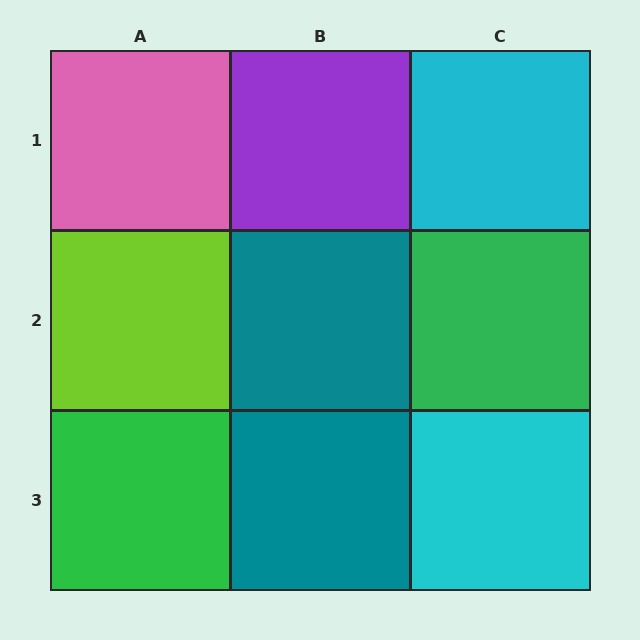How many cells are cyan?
2 cells are cyan.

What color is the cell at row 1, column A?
Pink.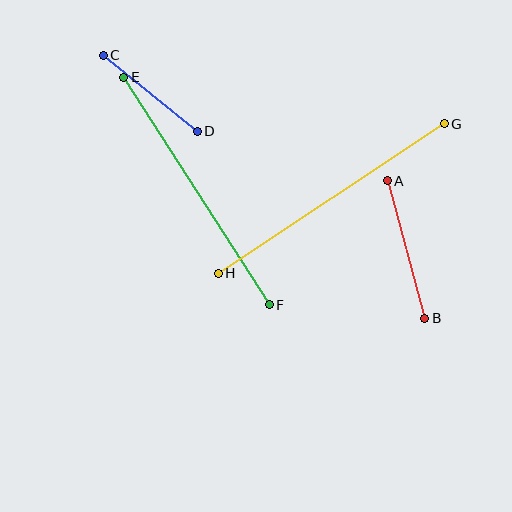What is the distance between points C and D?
The distance is approximately 121 pixels.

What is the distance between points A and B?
The distance is approximately 143 pixels.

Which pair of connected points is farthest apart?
Points G and H are farthest apart.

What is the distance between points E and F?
The distance is approximately 270 pixels.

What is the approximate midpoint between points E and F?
The midpoint is at approximately (197, 191) pixels.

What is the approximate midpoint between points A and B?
The midpoint is at approximately (406, 249) pixels.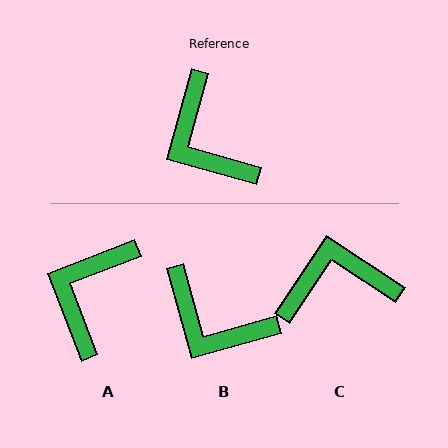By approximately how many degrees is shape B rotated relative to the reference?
Approximately 31 degrees counter-clockwise.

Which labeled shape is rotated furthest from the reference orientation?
C, about 108 degrees away.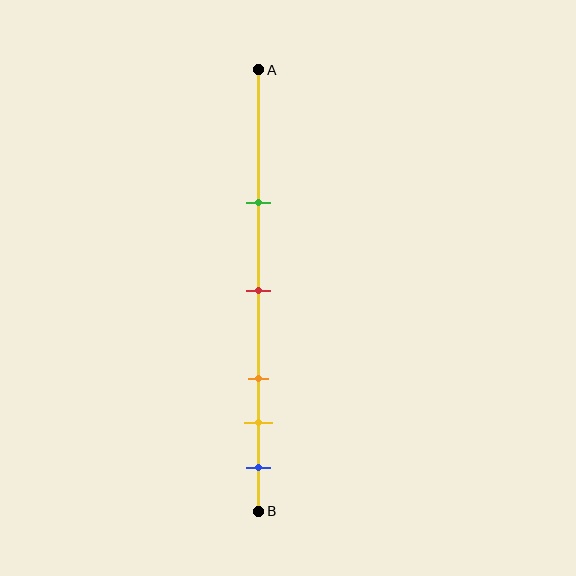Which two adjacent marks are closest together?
The yellow and blue marks are the closest adjacent pair.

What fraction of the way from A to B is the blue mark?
The blue mark is approximately 90% (0.9) of the way from A to B.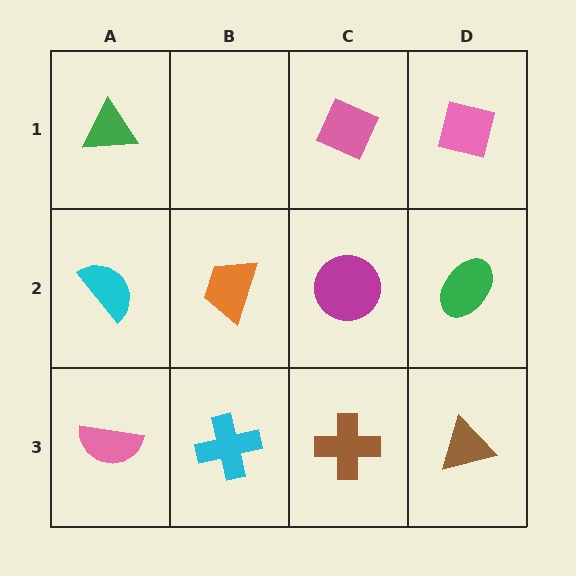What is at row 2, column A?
A cyan semicircle.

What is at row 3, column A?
A pink semicircle.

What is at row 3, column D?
A brown triangle.